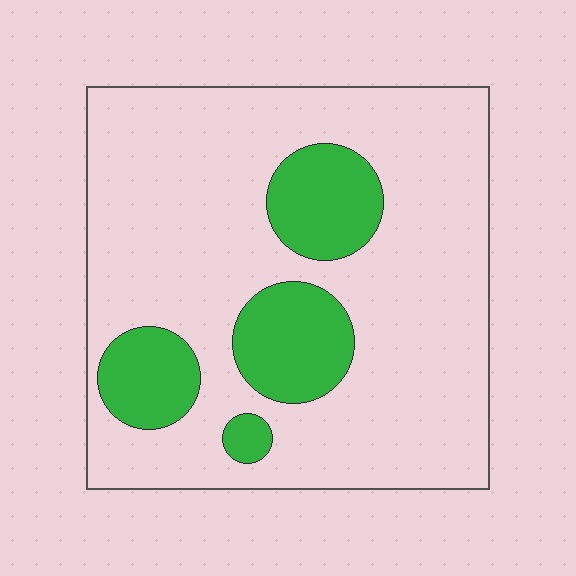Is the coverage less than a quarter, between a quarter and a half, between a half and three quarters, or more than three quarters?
Less than a quarter.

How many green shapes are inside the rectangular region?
4.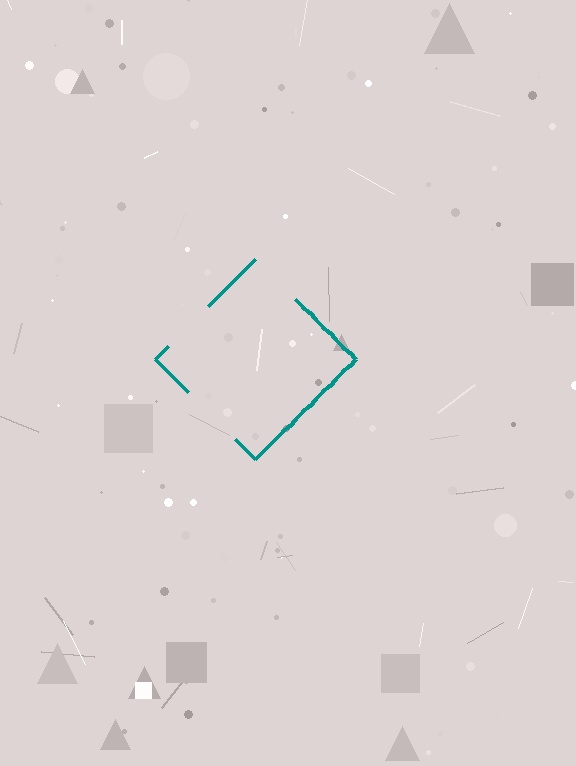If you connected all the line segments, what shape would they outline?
They would outline a diamond.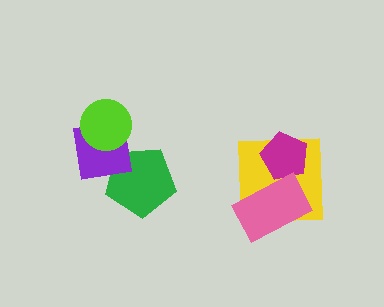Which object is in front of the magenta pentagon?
The pink rectangle is in front of the magenta pentagon.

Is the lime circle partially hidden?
No, no other shape covers it.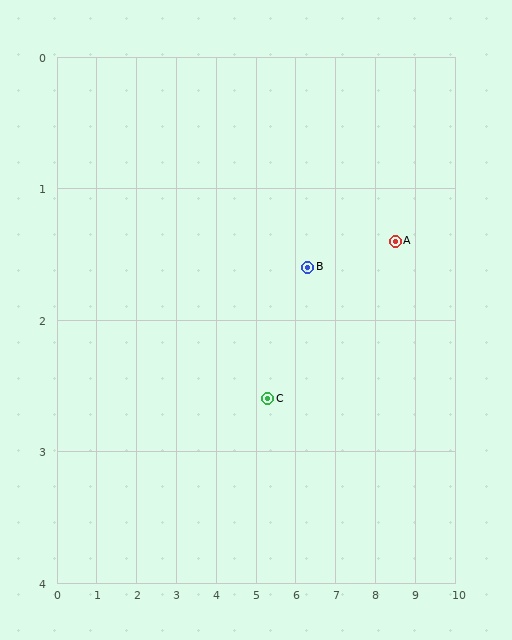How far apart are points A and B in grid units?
Points A and B are about 2.2 grid units apart.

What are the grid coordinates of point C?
Point C is at approximately (5.3, 2.6).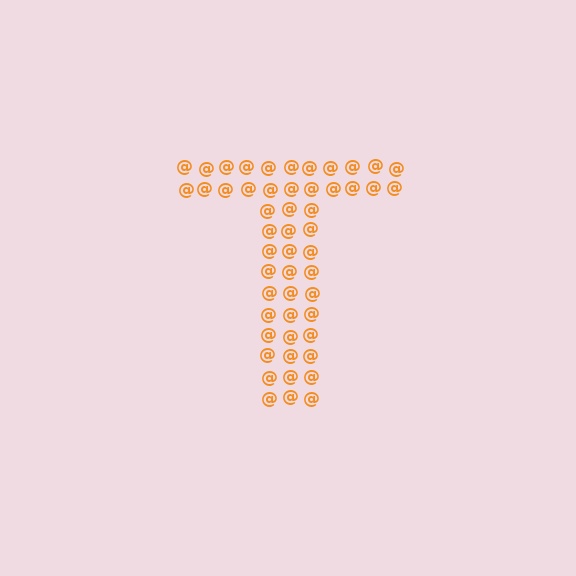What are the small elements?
The small elements are at signs.